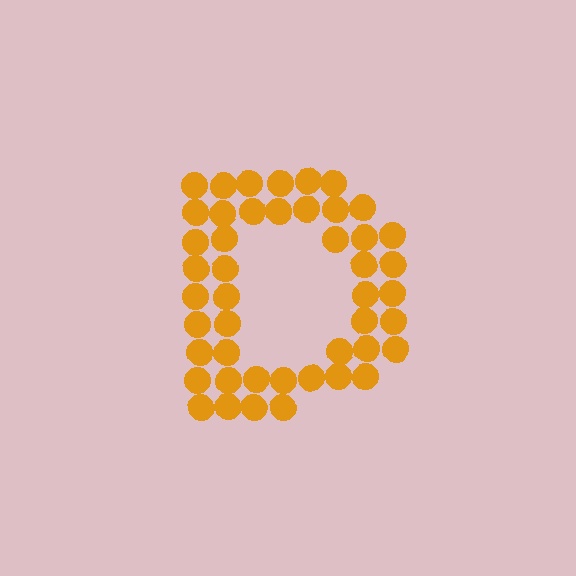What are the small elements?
The small elements are circles.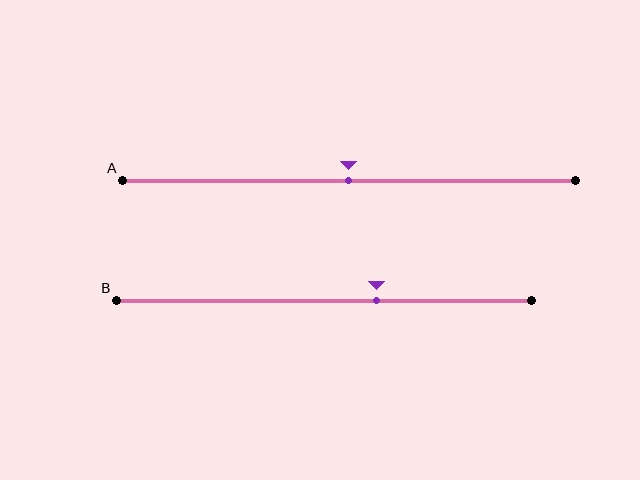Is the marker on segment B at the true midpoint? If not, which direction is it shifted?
No, the marker on segment B is shifted to the right by about 13% of the segment length.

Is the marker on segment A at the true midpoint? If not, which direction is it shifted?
Yes, the marker on segment A is at the true midpoint.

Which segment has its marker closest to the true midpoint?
Segment A has its marker closest to the true midpoint.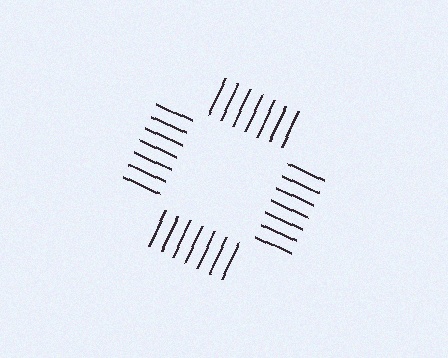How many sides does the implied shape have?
4 sides — the line-ends trace a square.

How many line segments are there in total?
28 — 7 along each of the 4 edges.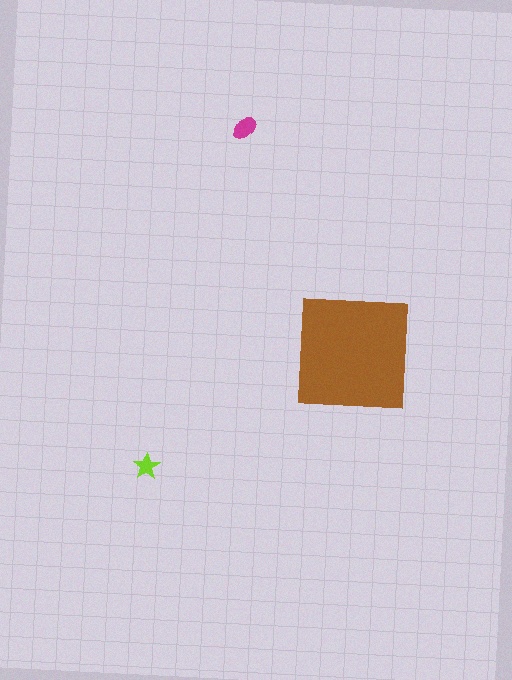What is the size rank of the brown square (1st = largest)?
1st.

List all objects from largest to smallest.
The brown square, the magenta ellipse, the lime star.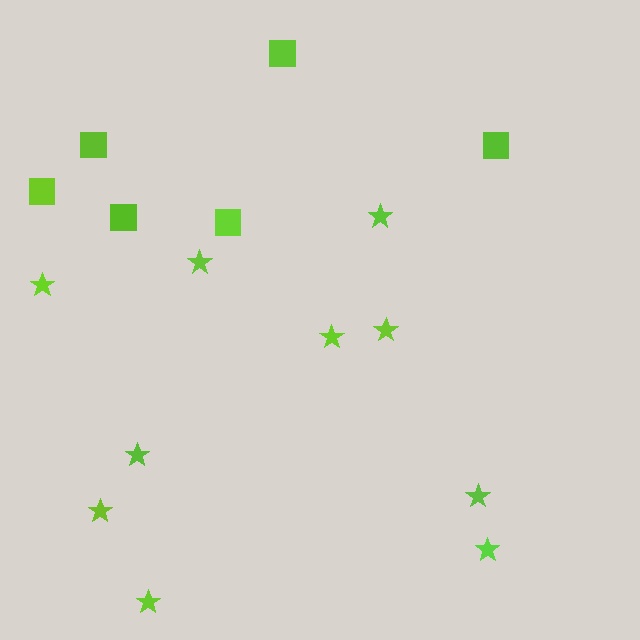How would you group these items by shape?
There are 2 groups: one group of squares (6) and one group of stars (10).